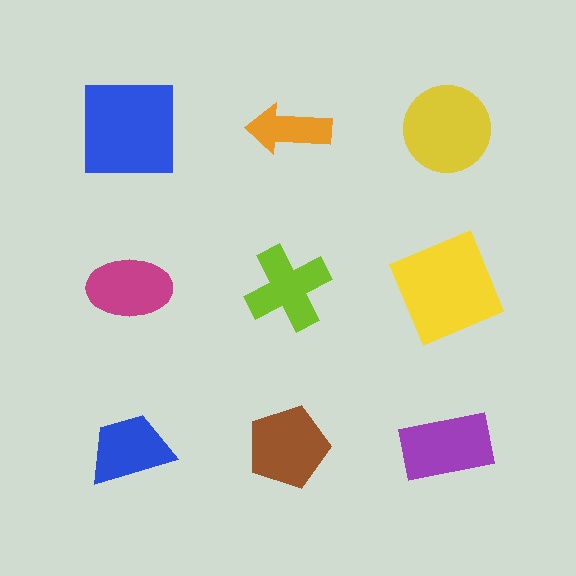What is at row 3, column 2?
A brown pentagon.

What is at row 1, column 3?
A yellow circle.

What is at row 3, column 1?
A blue trapezoid.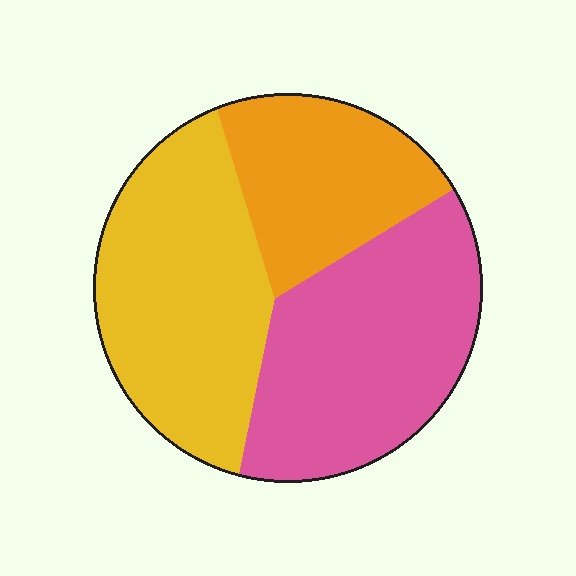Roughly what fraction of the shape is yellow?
Yellow takes up about three eighths (3/8) of the shape.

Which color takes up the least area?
Orange, at roughly 25%.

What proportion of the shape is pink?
Pink covers 38% of the shape.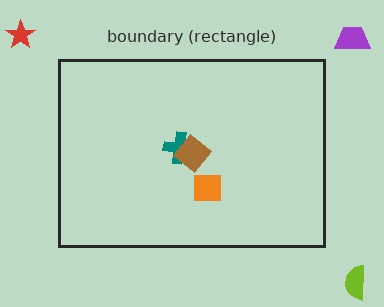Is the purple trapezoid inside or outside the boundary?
Outside.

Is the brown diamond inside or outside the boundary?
Inside.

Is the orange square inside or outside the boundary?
Inside.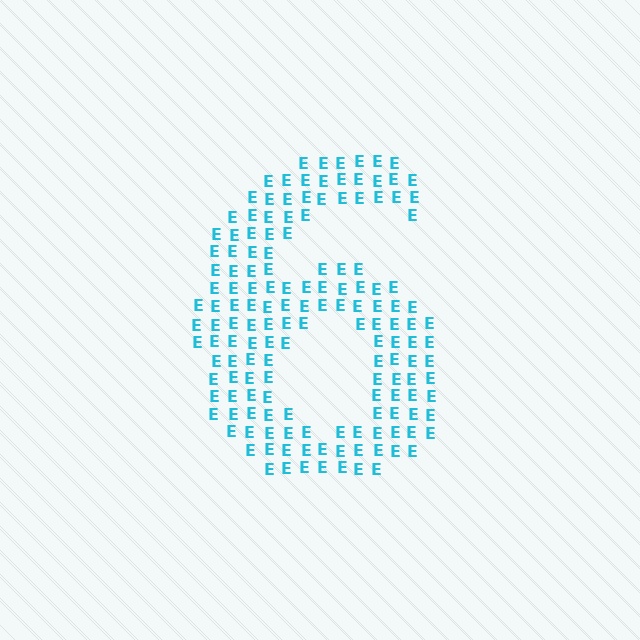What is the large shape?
The large shape is the digit 6.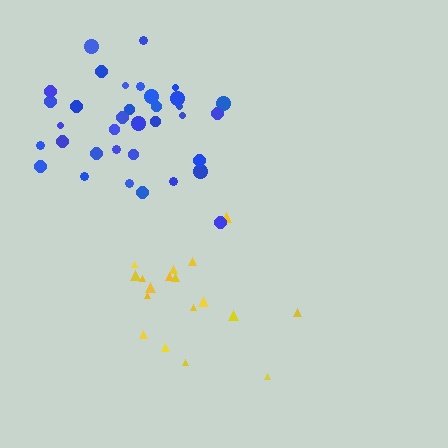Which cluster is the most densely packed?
Blue.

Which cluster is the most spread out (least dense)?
Yellow.